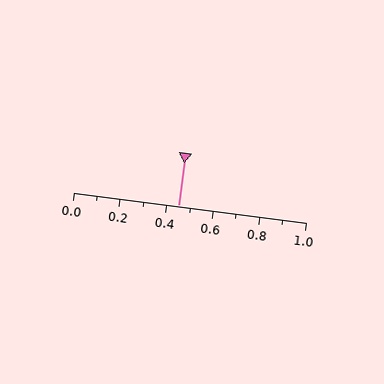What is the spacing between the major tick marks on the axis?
The major ticks are spaced 0.2 apart.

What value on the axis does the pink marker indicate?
The marker indicates approximately 0.45.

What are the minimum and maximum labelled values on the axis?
The axis runs from 0.0 to 1.0.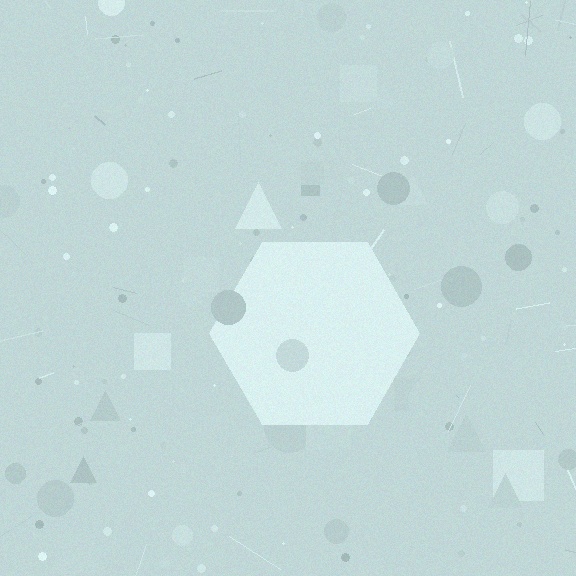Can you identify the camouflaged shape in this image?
The camouflaged shape is a hexagon.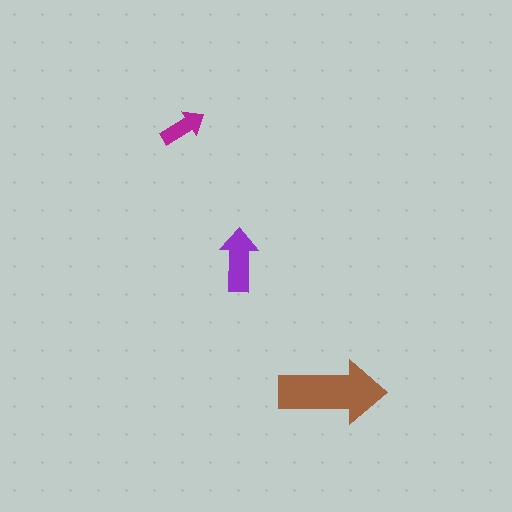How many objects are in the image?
There are 3 objects in the image.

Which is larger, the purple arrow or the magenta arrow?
The purple one.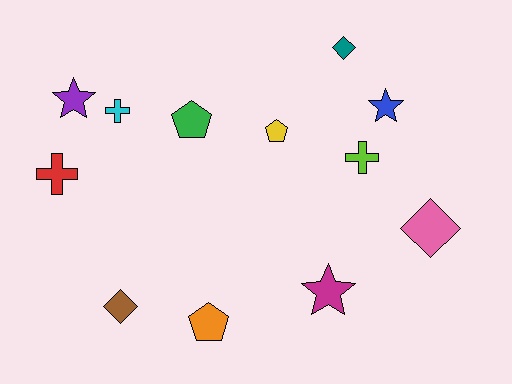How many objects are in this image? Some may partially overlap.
There are 12 objects.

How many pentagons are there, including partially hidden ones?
There are 3 pentagons.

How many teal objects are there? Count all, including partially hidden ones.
There is 1 teal object.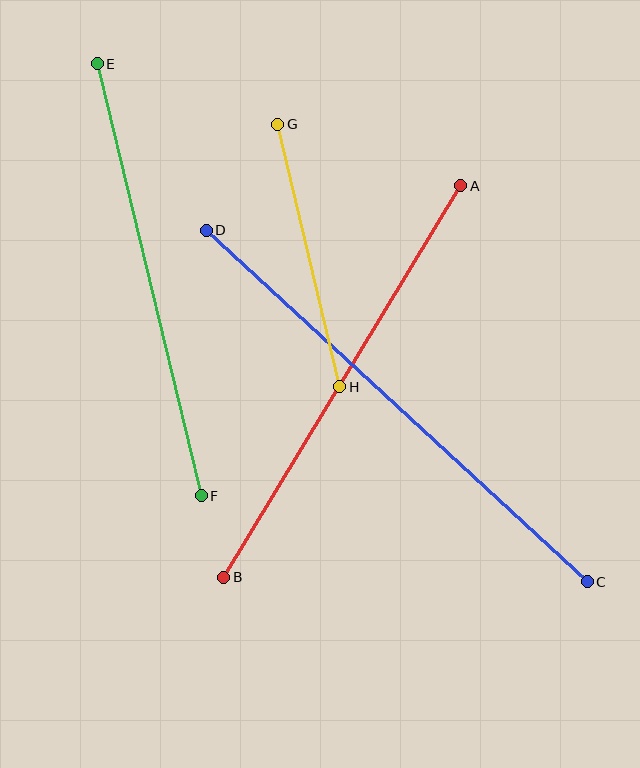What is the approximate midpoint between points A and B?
The midpoint is at approximately (342, 382) pixels.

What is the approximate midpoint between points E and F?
The midpoint is at approximately (149, 279) pixels.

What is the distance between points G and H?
The distance is approximately 270 pixels.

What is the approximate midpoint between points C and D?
The midpoint is at approximately (397, 406) pixels.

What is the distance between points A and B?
The distance is approximately 458 pixels.